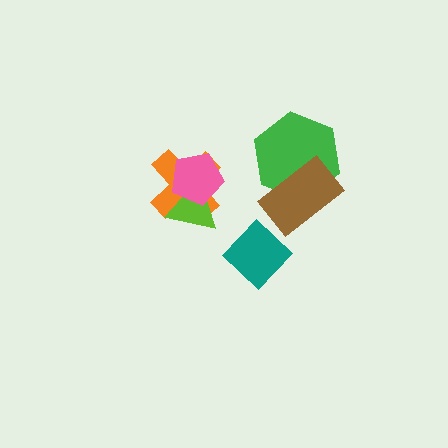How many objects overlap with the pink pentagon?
2 objects overlap with the pink pentagon.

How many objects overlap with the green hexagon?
1 object overlaps with the green hexagon.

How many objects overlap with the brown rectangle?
1 object overlaps with the brown rectangle.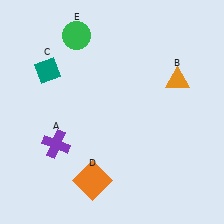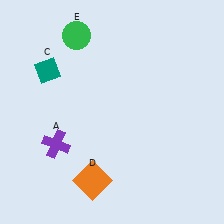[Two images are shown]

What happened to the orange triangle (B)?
The orange triangle (B) was removed in Image 2. It was in the top-right area of Image 1.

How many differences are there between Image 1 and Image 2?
There is 1 difference between the two images.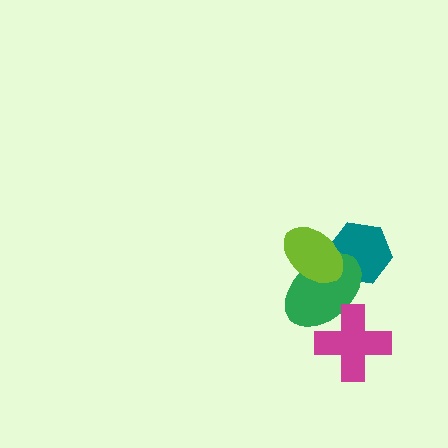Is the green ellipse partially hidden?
Yes, it is partially covered by another shape.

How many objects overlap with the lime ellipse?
2 objects overlap with the lime ellipse.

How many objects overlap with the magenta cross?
1 object overlaps with the magenta cross.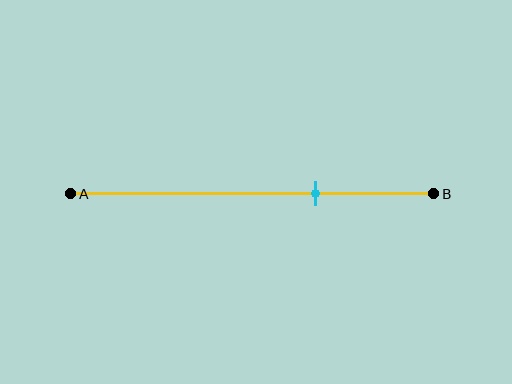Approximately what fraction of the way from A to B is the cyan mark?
The cyan mark is approximately 70% of the way from A to B.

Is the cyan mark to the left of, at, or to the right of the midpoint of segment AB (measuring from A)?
The cyan mark is to the right of the midpoint of segment AB.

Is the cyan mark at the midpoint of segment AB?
No, the mark is at about 70% from A, not at the 50% midpoint.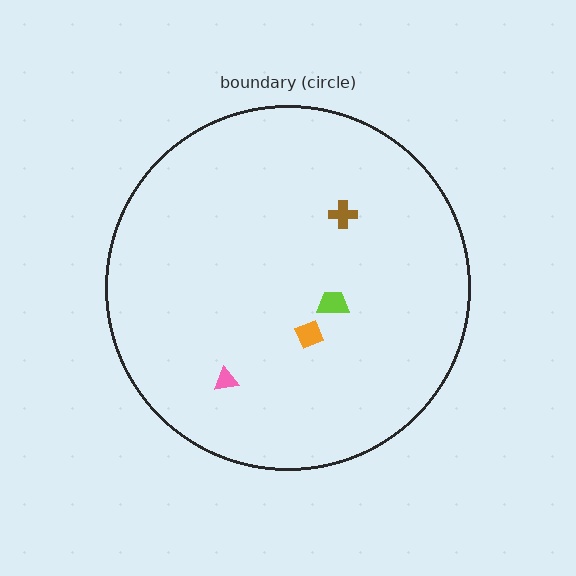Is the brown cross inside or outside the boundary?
Inside.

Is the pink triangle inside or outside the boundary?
Inside.